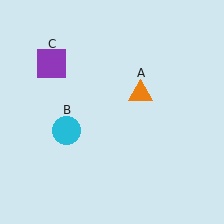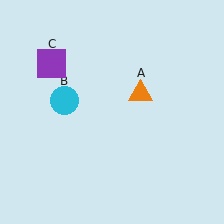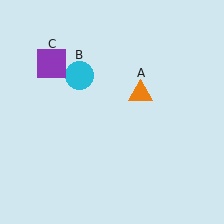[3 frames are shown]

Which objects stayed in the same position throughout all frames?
Orange triangle (object A) and purple square (object C) remained stationary.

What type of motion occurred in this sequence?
The cyan circle (object B) rotated clockwise around the center of the scene.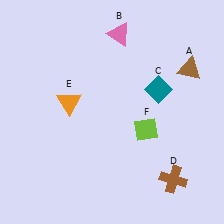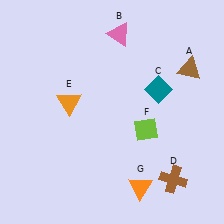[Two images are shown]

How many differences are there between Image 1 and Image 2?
There is 1 difference between the two images.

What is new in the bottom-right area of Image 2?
An orange triangle (G) was added in the bottom-right area of Image 2.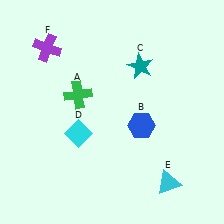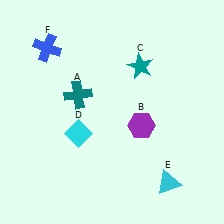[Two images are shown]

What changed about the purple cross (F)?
In Image 1, F is purple. In Image 2, it changed to blue.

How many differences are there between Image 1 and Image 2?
There are 3 differences between the two images.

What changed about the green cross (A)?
In Image 1, A is green. In Image 2, it changed to teal.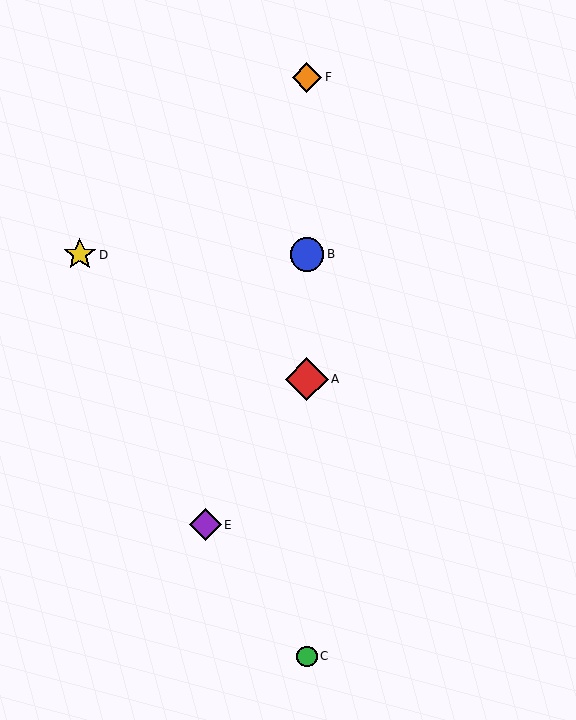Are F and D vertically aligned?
No, F is at x≈307 and D is at x≈80.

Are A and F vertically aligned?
Yes, both are at x≈307.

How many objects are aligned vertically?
4 objects (A, B, C, F) are aligned vertically.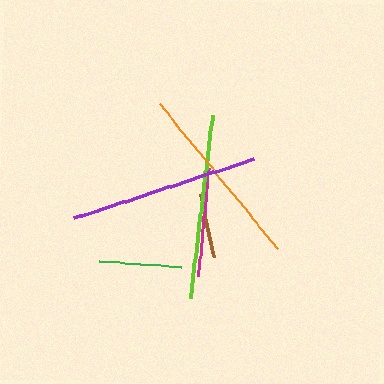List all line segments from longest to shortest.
From longest to shortest: purple, orange, lime, magenta, green, brown.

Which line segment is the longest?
The purple line is the longest at approximately 189 pixels.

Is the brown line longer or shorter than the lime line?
The lime line is longer than the brown line.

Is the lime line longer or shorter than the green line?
The lime line is longer than the green line.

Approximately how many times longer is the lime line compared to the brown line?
The lime line is approximately 2.9 times the length of the brown line.